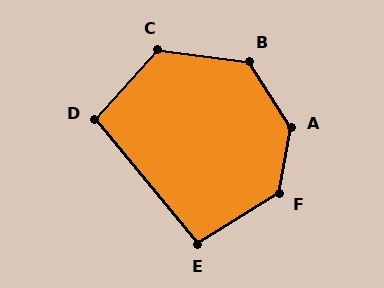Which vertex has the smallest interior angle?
E, at approximately 98 degrees.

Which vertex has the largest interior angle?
A, at approximately 138 degrees.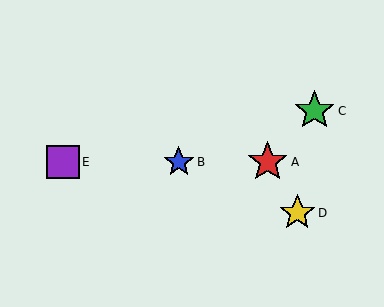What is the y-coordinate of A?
Object A is at y≈162.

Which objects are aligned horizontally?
Objects A, B, E are aligned horizontally.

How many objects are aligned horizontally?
3 objects (A, B, E) are aligned horizontally.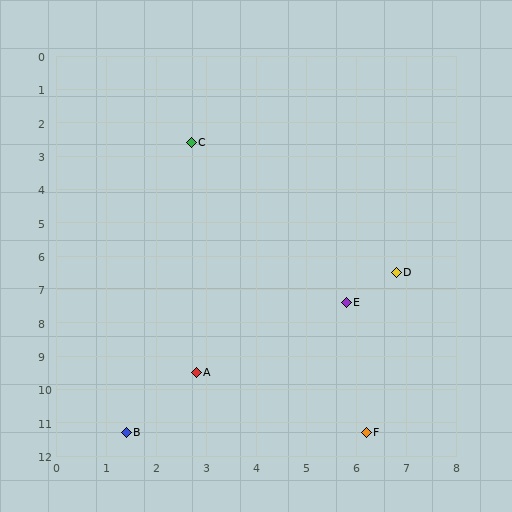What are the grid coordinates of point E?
Point E is at approximately (5.8, 7.4).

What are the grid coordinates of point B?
Point B is at approximately (1.4, 11.3).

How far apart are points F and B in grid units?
Points F and B are about 4.8 grid units apart.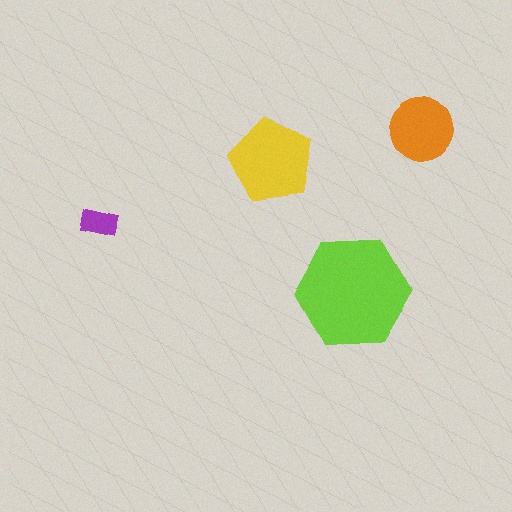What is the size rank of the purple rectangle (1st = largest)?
4th.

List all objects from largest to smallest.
The lime hexagon, the yellow pentagon, the orange circle, the purple rectangle.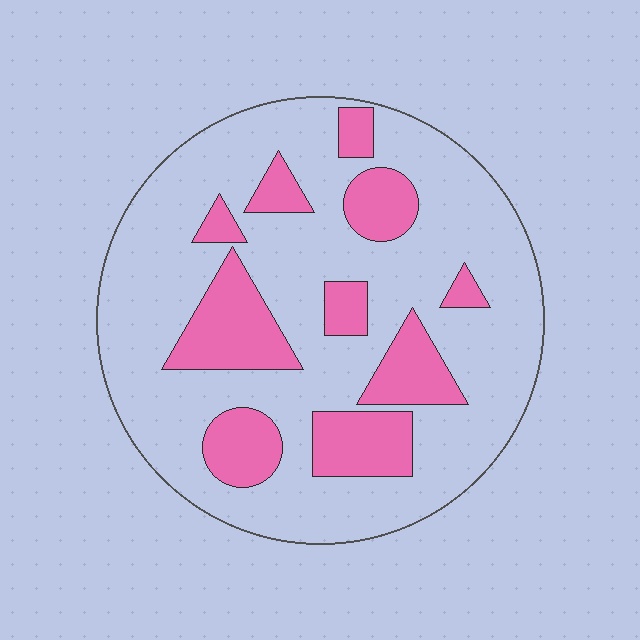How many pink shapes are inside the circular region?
10.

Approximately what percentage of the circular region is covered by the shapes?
Approximately 25%.